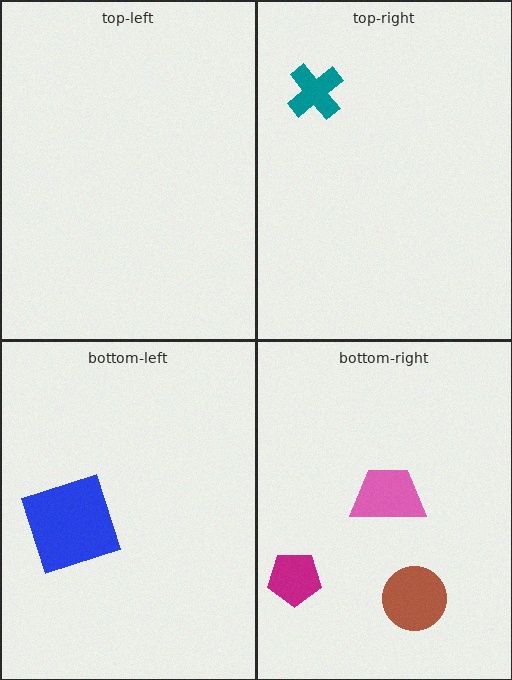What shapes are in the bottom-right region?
The magenta pentagon, the brown circle, the pink trapezoid.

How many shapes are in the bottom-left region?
1.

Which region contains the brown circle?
The bottom-right region.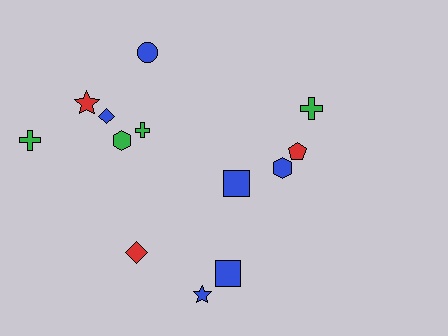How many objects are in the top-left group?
There are 6 objects.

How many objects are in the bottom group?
There are 4 objects.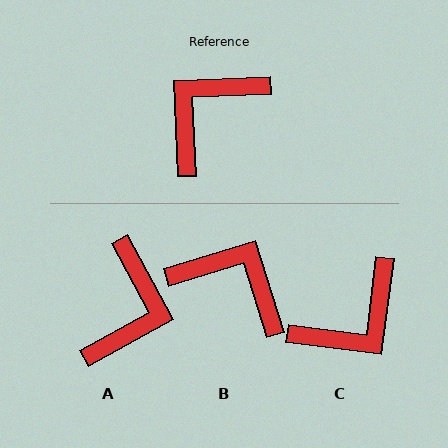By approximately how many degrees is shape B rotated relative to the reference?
Approximately 75 degrees clockwise.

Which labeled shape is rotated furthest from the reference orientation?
C, about 171 degrees away.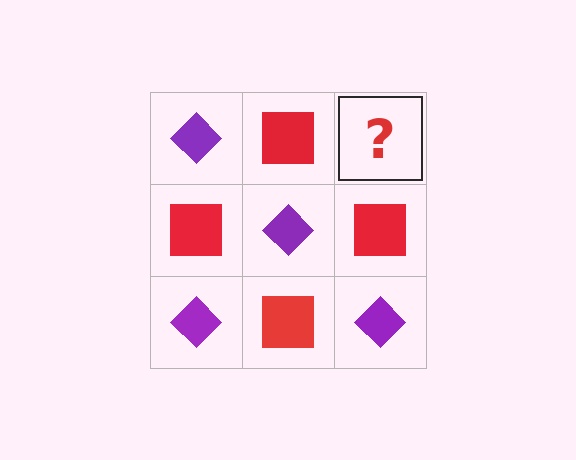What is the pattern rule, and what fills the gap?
The rule is that it alternates purple diamond and red square in a checkerboard pattern. The gap should be filled with a purple diamond.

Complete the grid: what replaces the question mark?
The question mark should be replaced with a purple diamond.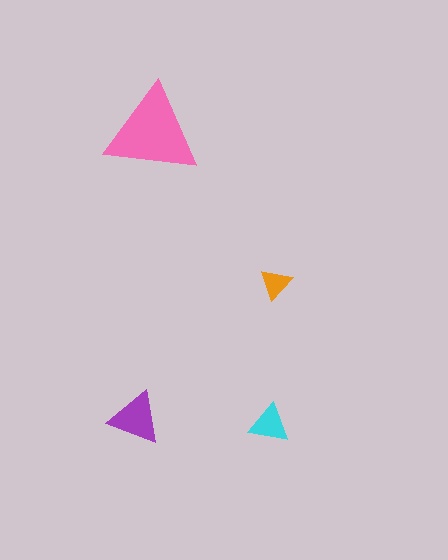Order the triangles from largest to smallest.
the pink one, the purple one, the cyan one, the orange one.